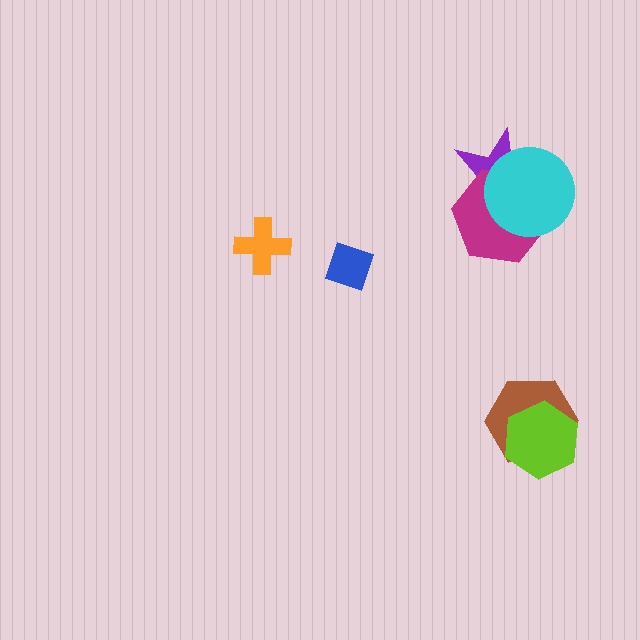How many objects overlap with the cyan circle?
2 objects overlap with the cyan circle.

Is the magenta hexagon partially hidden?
Yes, it is partially covered by another shape.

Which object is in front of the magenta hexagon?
The cyan circle is in front of the magenta hexagon.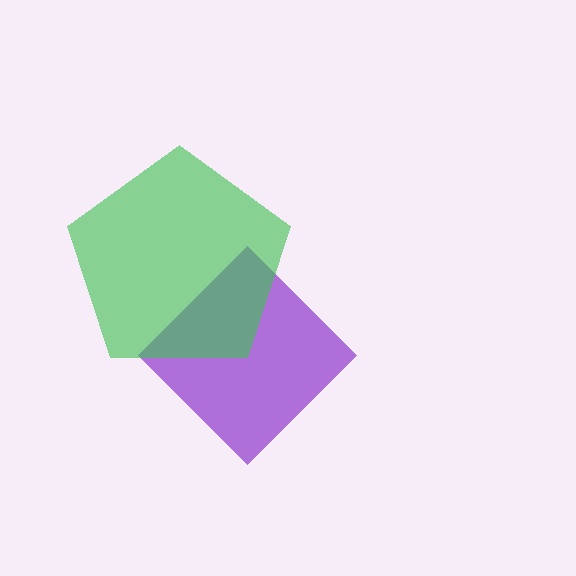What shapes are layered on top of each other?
The layered shapes are: a purple diamond, a green pentagon.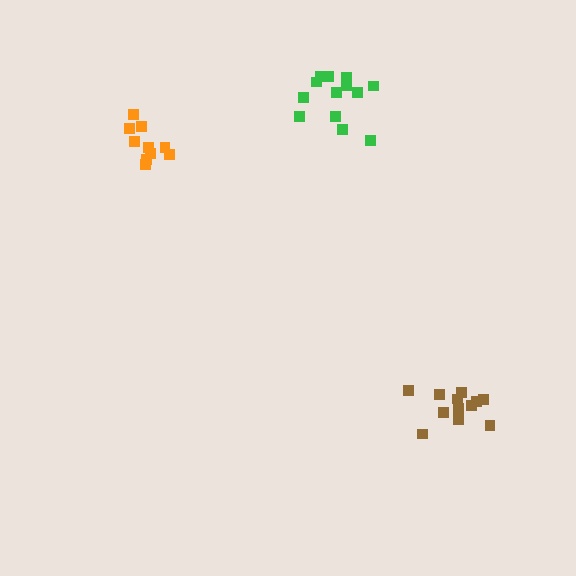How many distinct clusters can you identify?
There are 3 distinct clusters.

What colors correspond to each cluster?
The clusters are colored: orange, brown, green.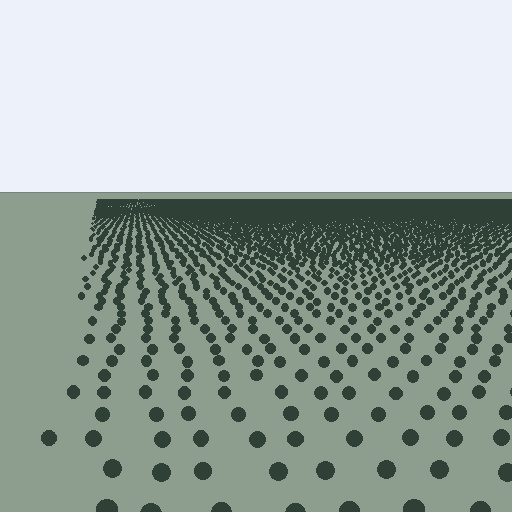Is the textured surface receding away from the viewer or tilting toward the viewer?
The surface is receding away from the viewer. Texture elements get smaller and denser toward the top.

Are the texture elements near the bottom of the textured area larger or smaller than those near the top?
Larger. Near the bottom, elements are closer to the viewer and appear at a bigger on-screen size.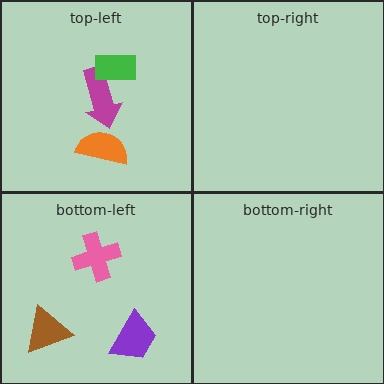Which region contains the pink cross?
The bottom-left region.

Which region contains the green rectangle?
The top-left region.